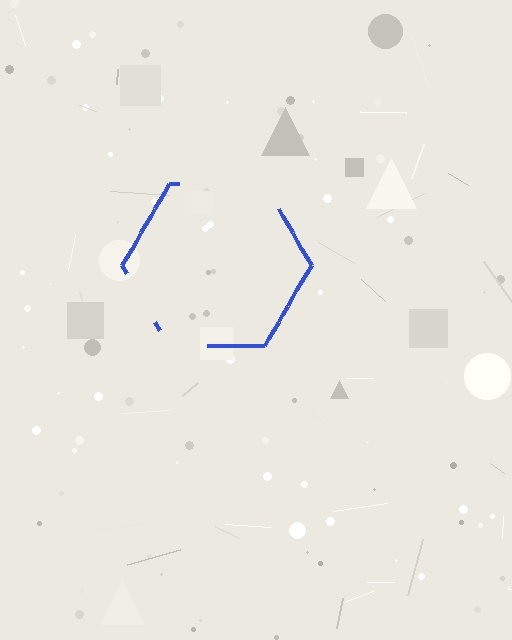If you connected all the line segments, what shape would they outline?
They would outline a hexagon.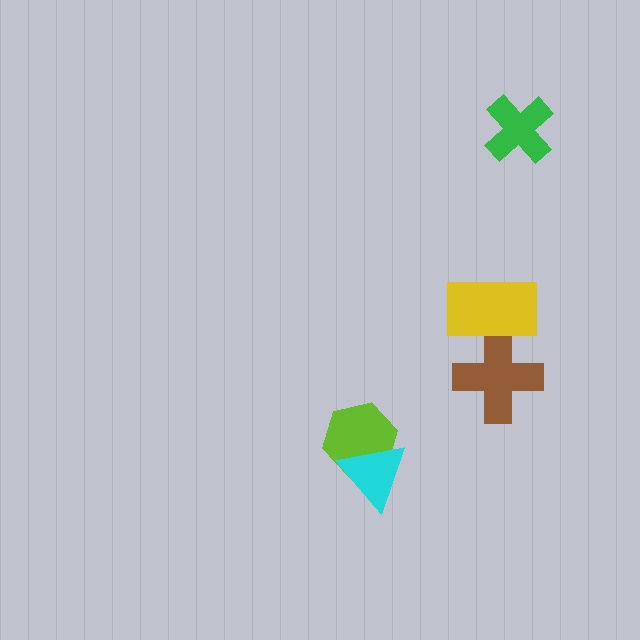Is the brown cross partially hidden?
Yes, it is partially covered by another shape.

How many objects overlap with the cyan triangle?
1 object overlaps with the cyan triangle.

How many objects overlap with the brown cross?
1 object overlaps with the brown cross.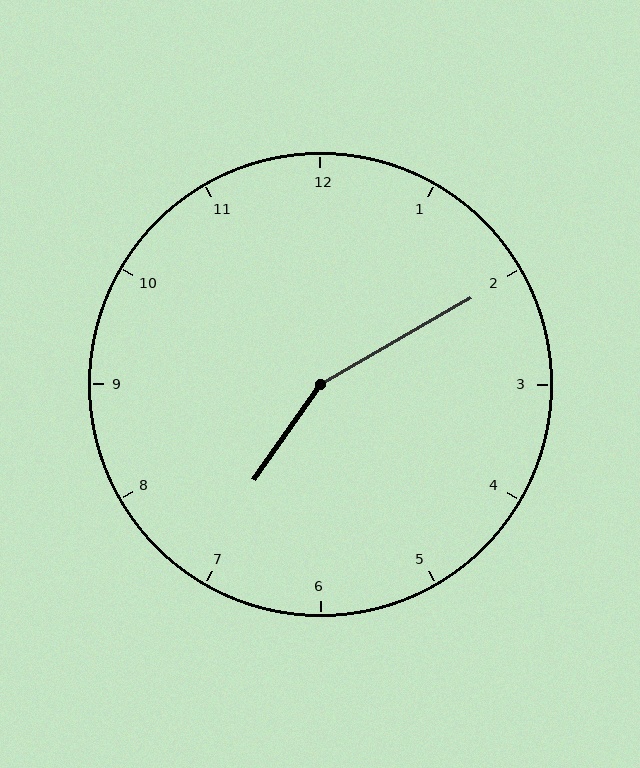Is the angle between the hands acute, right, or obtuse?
It is obtuse.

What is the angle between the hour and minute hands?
Approximately 155 degrees.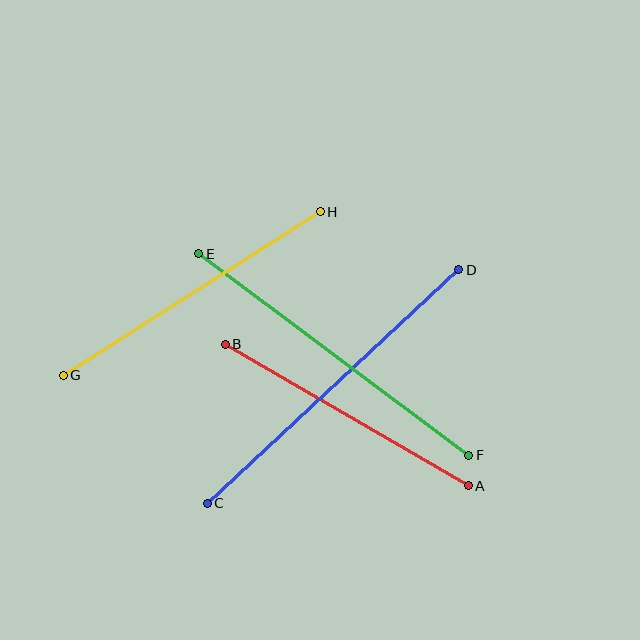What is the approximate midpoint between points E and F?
The midpoint is at approximately (334, 354) pixels.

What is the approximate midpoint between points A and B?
The midpoint is at approximately (347, 415) pixels.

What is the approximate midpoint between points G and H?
The midpoint is at approximately (192, 293) pixels.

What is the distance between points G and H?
The distance is approximately 305 pixels.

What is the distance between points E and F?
The distance is approximately 337 pixels.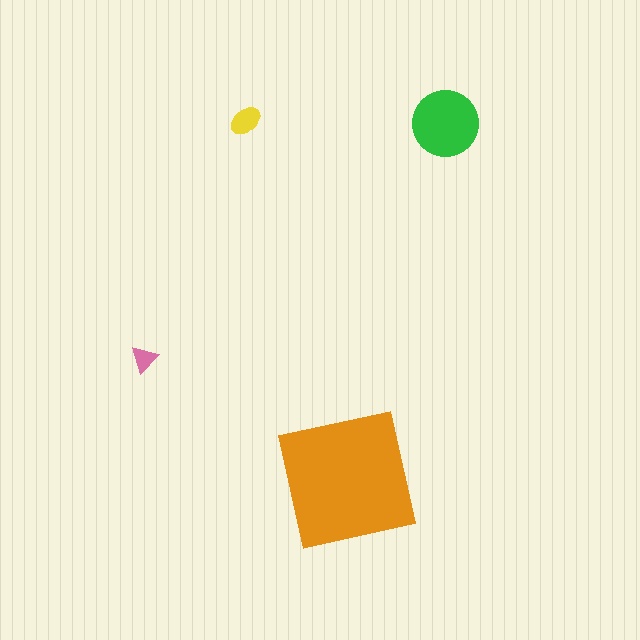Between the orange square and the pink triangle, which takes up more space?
The orange square.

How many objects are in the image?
There are 4 objects in the image.